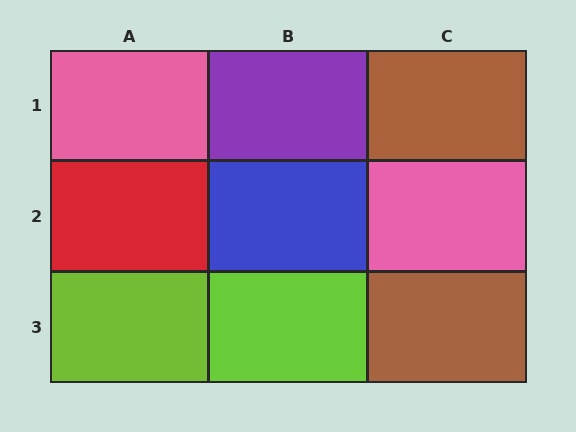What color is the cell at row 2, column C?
Pink.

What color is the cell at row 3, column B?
Lime.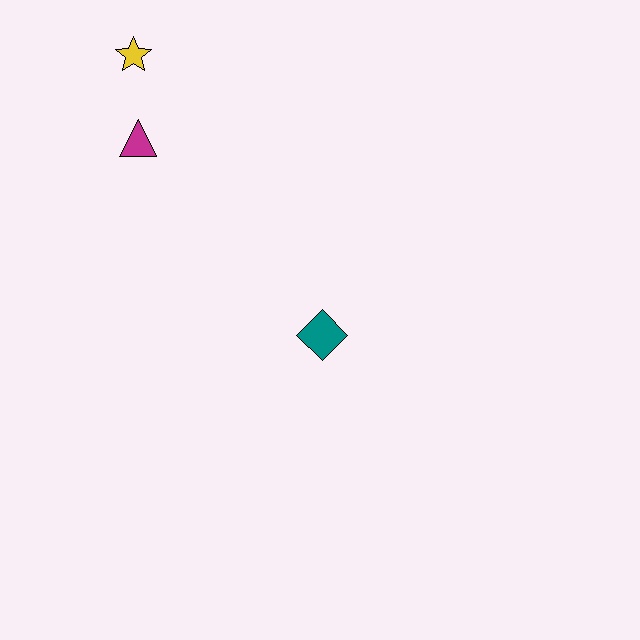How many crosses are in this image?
There are no crosses.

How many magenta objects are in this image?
There is 1 magenta object.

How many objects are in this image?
There are 3 objects.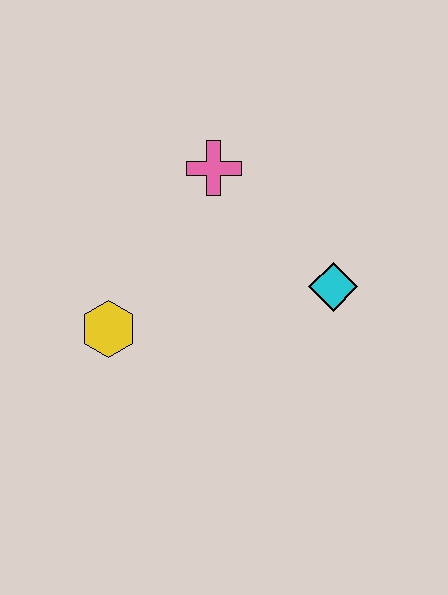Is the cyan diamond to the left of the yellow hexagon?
No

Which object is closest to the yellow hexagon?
The pink cross is closest to the yellow hexagon.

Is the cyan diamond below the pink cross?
Yes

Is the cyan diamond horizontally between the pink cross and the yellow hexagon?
No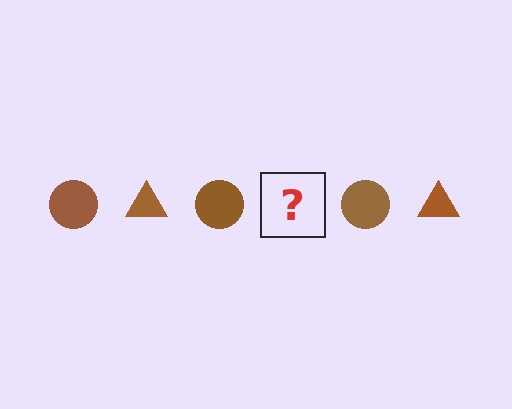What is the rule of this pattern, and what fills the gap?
The rule is that the pattern cycles through circle, triangle shapes in brown. The gap should be filled with a brown triangle.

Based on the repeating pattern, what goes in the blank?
The blank should be a brown triangle.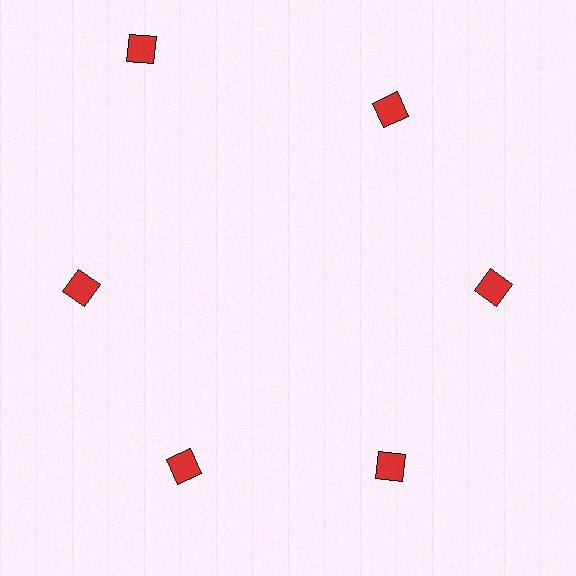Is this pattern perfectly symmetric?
No. The 6 red diamonds are arranged in a ring, but one element near the 11 o'clock position is pushed outward from the center, breaking the 6-fold rotational symmetry.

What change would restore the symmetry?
The symmetry would be restored by moving it inward, back onto the ring so that all 6 diamonds sit at equal angles and equal distance from the center.